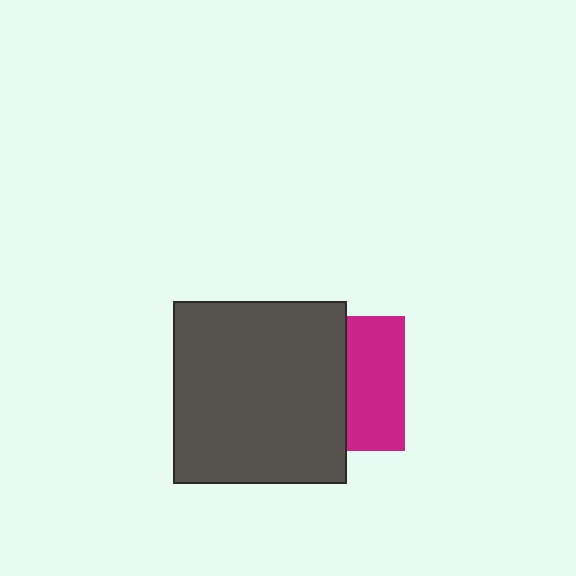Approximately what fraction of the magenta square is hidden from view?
Roughly 57% of the magenta square is hidden behind the dark gray rectangle.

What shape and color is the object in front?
The object in front is a dark gray rectangle.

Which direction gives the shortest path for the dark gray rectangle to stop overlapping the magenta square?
Moving left gives the shortest separation.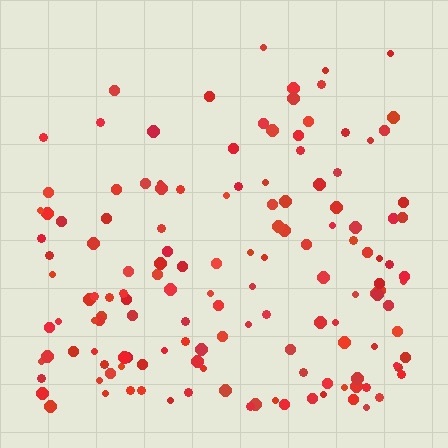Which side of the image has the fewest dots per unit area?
The top.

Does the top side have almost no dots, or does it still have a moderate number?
Still a moderate number, just noticeably fewer than the bottom.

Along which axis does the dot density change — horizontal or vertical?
Vertical.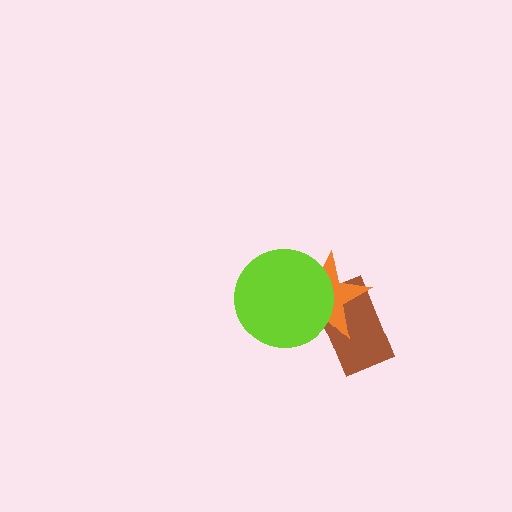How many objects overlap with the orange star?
2 objects overlap with the orange star.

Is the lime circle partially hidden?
No, no other shape covers it.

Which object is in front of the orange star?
The lime circle is in front of the orange star.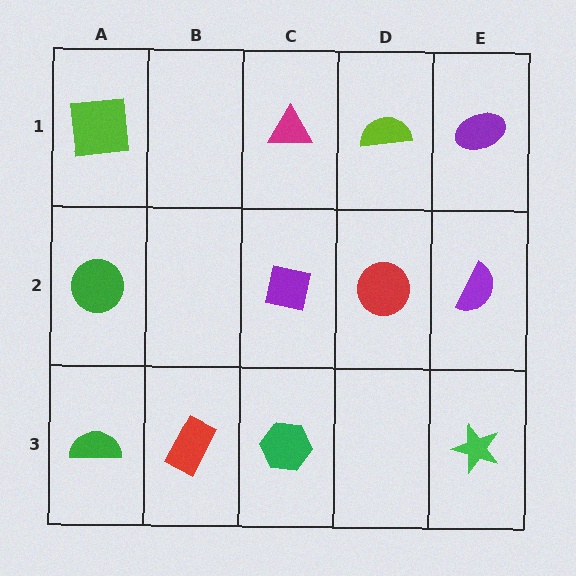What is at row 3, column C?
A green hexagon.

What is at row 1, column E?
A purple ellipse.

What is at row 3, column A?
A green semicircle.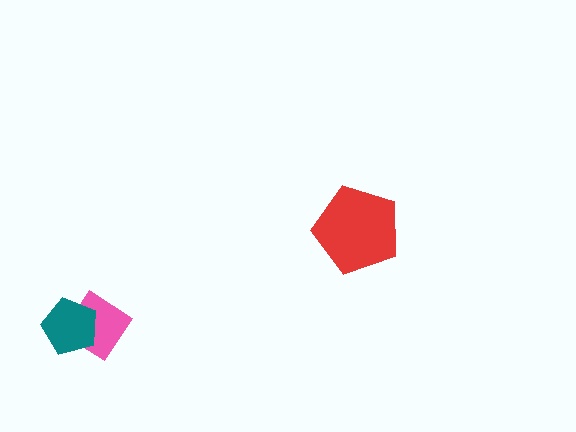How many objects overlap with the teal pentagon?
1 object overlaps with the teal pentagon.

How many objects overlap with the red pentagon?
0 objects overlap with the red pentagon.